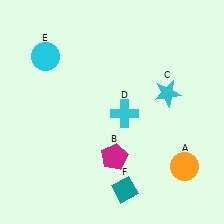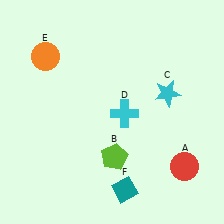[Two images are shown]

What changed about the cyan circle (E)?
In Image 1, E is cyan. In Image 2, it changed to orange.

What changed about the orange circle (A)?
In Image 1, A is orange. In Image 2, it changed to red.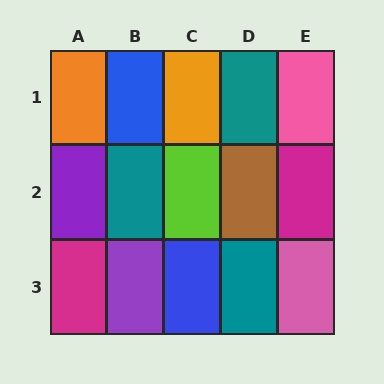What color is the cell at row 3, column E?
Pink.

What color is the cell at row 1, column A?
Orange.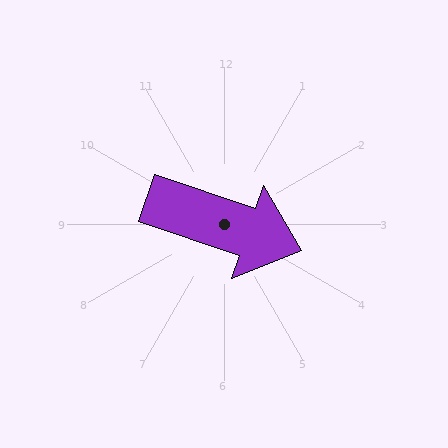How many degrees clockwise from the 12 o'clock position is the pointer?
Approximately 109 degrees.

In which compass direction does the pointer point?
East.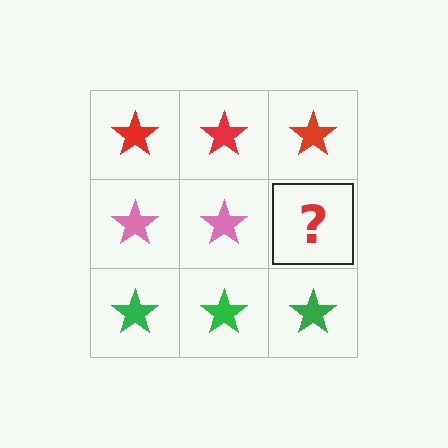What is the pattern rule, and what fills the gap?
The rule is that each row has a consistent color. The gap should be filled with a pink star.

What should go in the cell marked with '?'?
The missing cell should contain a pink star.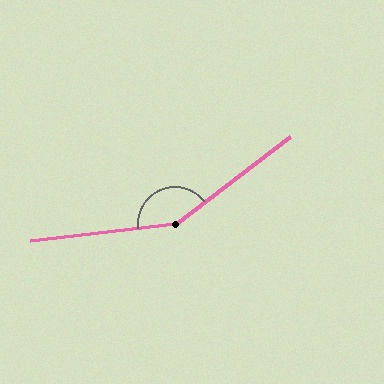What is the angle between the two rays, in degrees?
Approximately 149 degrees.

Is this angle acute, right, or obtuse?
It is obtuse.